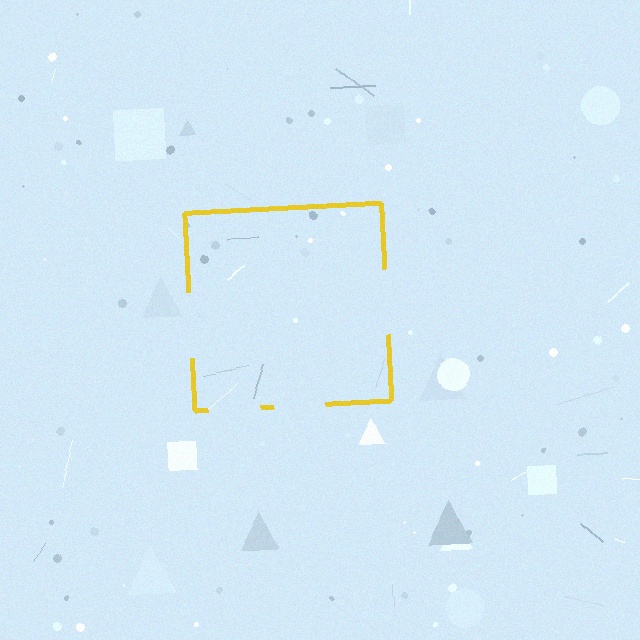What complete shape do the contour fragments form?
The contour fragments form a square.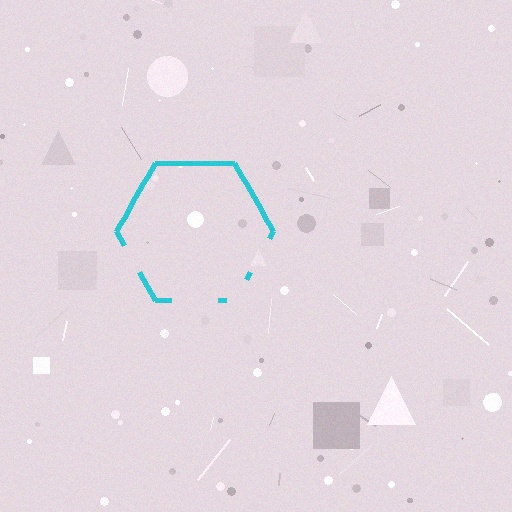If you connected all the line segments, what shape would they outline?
They would outline a hexagon.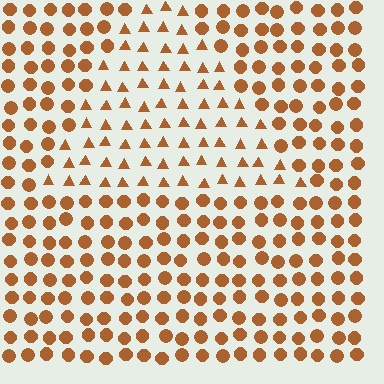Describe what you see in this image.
The image is filled with small brown elements arranged in a uniform grid. A triangle-shaped region contains triangles, while the surrounding area contains circles. The boundary is defined purely by the change in element shape.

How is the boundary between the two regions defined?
The boundary is defined by a change in element shape: triangles inside vs. circles outside. All elements share the same color and spacing.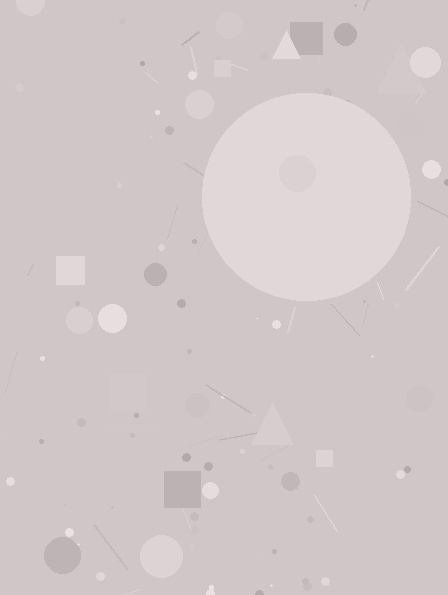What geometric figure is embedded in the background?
A circle is embedded in the background.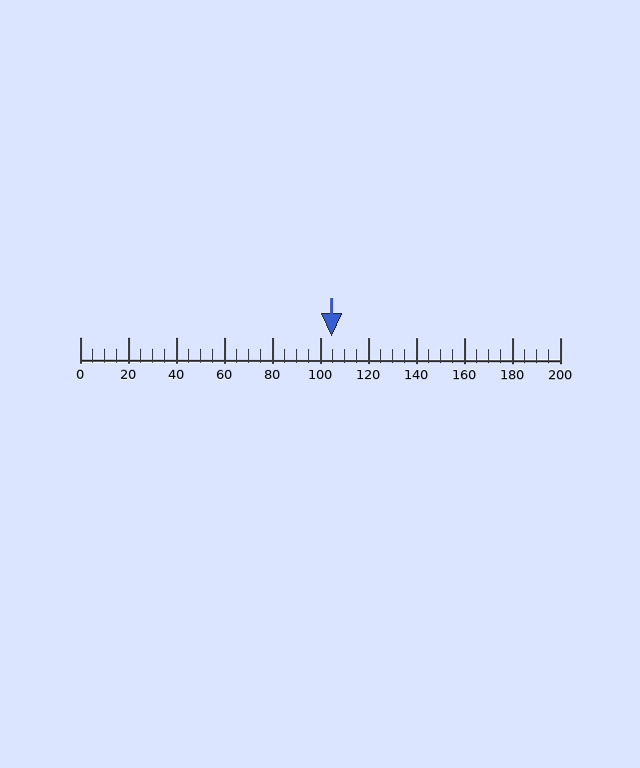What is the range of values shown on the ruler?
The ruler shows values from 0 to 200.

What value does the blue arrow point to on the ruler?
The blue arrow points to approximately 105.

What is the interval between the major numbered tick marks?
The major tick marks are spaced 20 units apart.